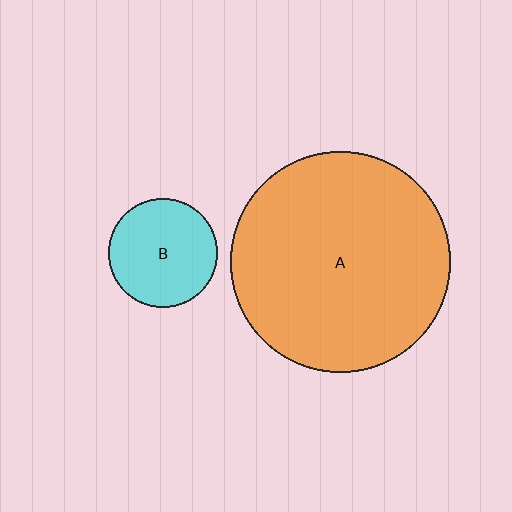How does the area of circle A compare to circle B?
Approximately 4.1 times.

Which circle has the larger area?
Circle A (orange).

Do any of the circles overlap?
No, none of the circles overlap.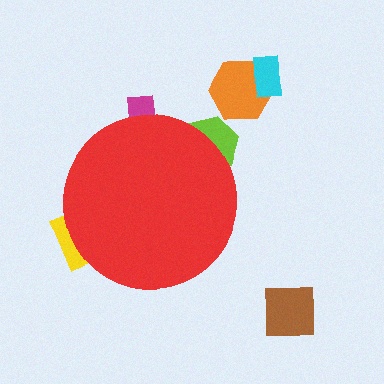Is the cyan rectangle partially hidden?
No, the cyan rectangle is fully visible.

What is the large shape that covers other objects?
A red circle.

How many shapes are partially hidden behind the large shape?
3 shapes are partially hidden.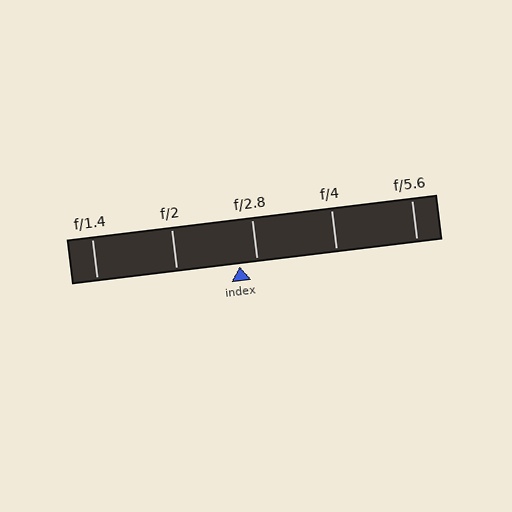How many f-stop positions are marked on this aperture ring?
There are 5 f-stop positions marked.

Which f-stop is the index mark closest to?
The index mark is closest to f/2.8.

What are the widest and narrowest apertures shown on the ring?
The widest aperture shown is f/1.4 and the narrowest is f/5.6.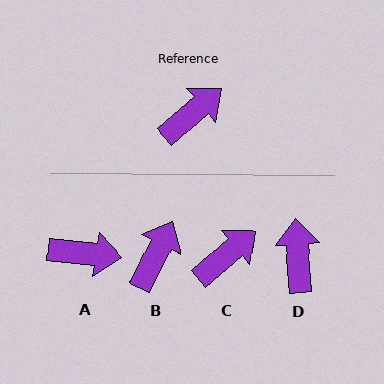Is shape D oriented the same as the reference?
No, it is off by about 53 degrees.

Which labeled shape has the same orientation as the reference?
C.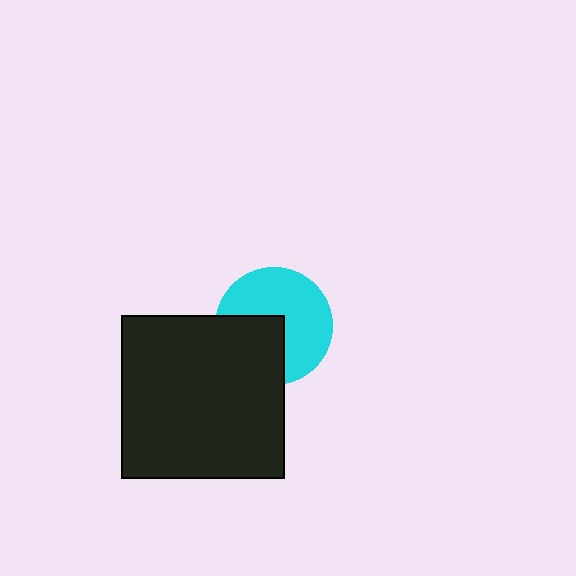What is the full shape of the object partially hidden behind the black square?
The partially hidden object is a cyan circle.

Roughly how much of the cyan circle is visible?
About half of it is visible (roughly 62%).